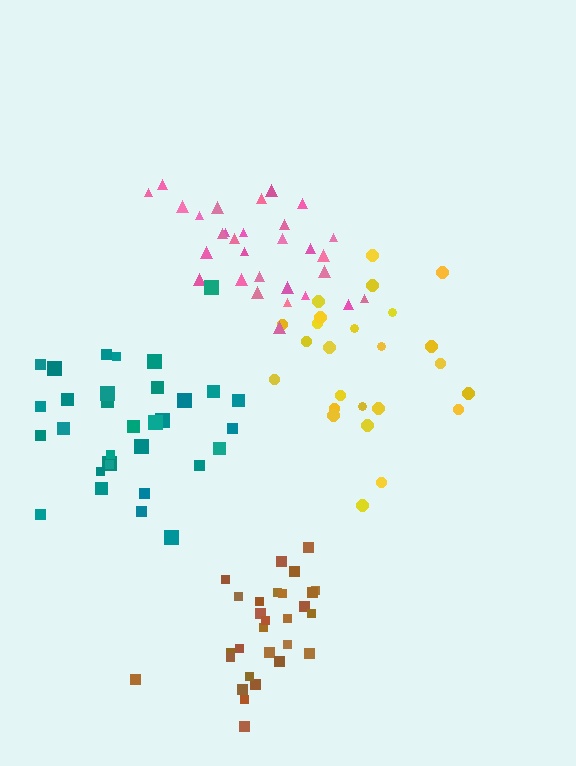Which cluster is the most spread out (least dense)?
Teal.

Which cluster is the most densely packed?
Brown.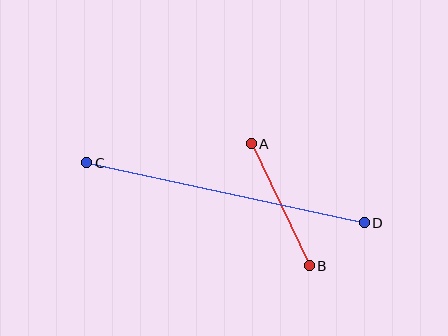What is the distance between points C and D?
The distance is approximately 284 pixels.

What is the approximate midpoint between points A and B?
The midpoint is at approximately (280, 205) pixels.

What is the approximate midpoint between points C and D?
The midpoint is at approximately (225, 193) pixels.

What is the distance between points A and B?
The distance is approximately 135 pixels.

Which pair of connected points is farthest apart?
Points C and D are farthest apart.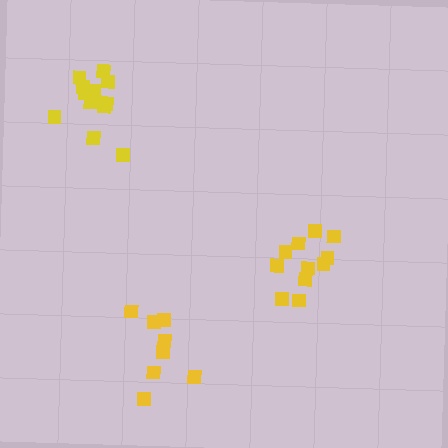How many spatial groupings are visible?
There are 3 spatial groupings.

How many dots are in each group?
Group 1: 8 dots, Group 2: 13 dots, Group 3: 11 dots (32 total).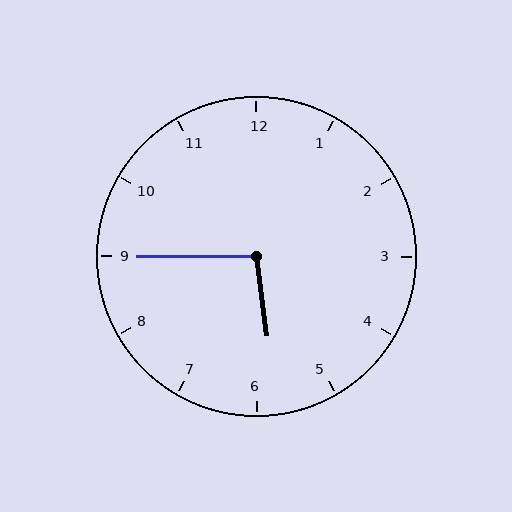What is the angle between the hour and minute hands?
Approximately 98 degrees.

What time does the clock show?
5:45.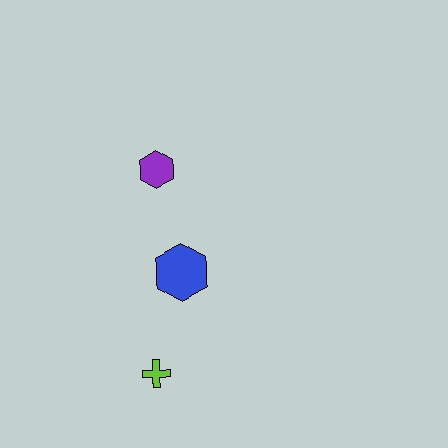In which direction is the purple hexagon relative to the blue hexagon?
The purple hexagon is above the blue hexagon.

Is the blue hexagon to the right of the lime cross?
Yes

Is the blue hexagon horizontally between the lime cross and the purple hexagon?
No